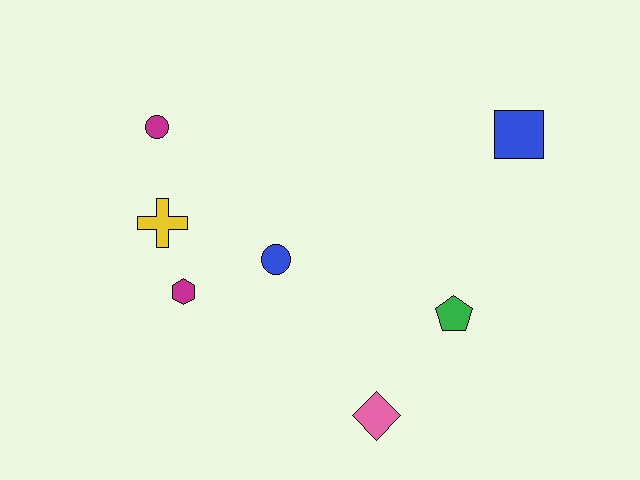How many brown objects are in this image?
There are no brown objects.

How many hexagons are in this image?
There is 1 hexagon.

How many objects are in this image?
There are 7 objects.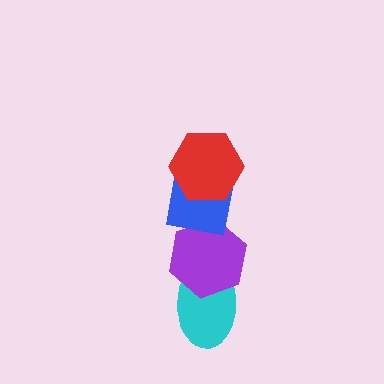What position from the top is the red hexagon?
The red hexagon is 1st from the top.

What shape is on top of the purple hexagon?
The blue square is on top of the purple hexagon.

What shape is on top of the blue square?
The red hexagon is on top of the blue square.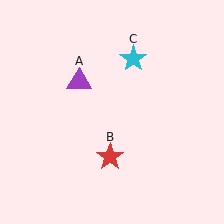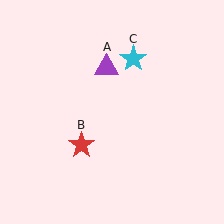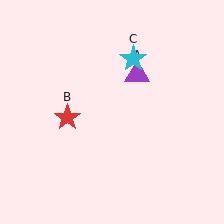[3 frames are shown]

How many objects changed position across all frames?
2 objects changed position: purple triangle (object A), red star (object B).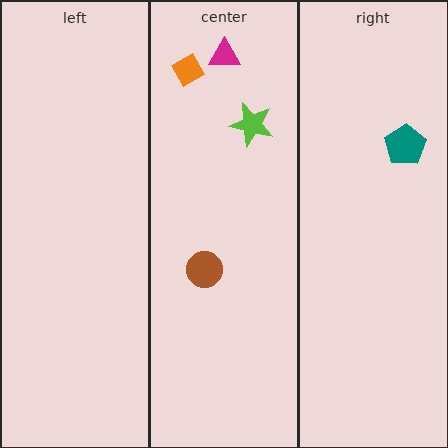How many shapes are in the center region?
4.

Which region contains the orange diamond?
The center region.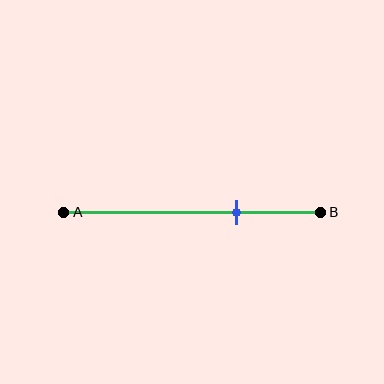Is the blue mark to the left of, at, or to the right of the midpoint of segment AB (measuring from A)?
The blue mark is to the right of the midpoint of segment AB.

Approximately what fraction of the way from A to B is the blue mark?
The blue mark is approximately 65% of the way from A to B.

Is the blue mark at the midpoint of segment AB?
No, the mark is at about 65% from A, not at the 50% midpoint.